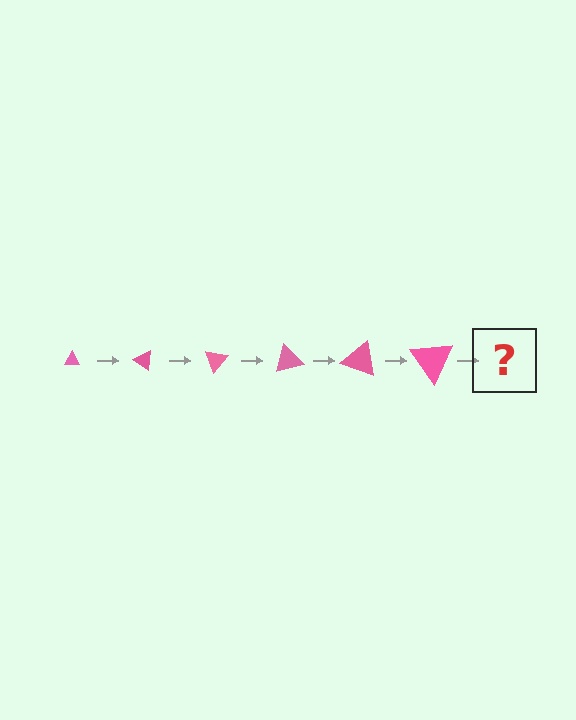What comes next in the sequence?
The next element should be a triangle, larger than the previous one and rotated 210 degrees from the start.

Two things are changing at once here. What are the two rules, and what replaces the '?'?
The two rules are that the triangle grows larger each step and it rotates 35 degrees each step. The '?' should be a triangle, larger than the previous one and rotated 210 degrees from the start.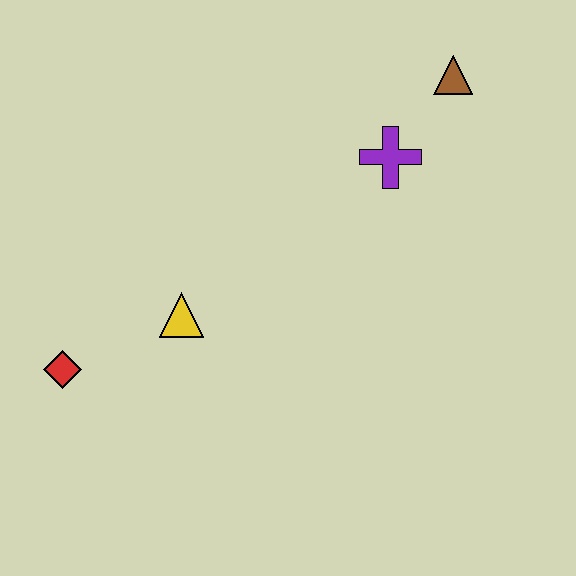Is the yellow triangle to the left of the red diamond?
No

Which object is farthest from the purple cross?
The red diamond is farthest from the purple cross.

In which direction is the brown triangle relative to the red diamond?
The brown triangle is to the right of the red diamond.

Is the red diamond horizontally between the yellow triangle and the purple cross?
No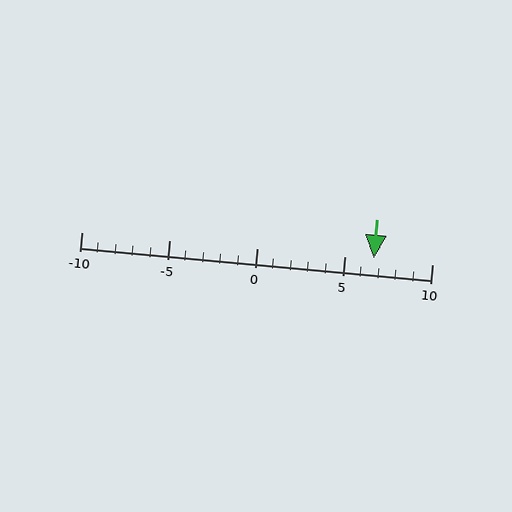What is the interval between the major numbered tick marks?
The major tick marks are spaced 5 units apart.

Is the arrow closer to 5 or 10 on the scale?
The arrow is closer to 5.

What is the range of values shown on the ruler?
The ruler shows values from -10 to 10.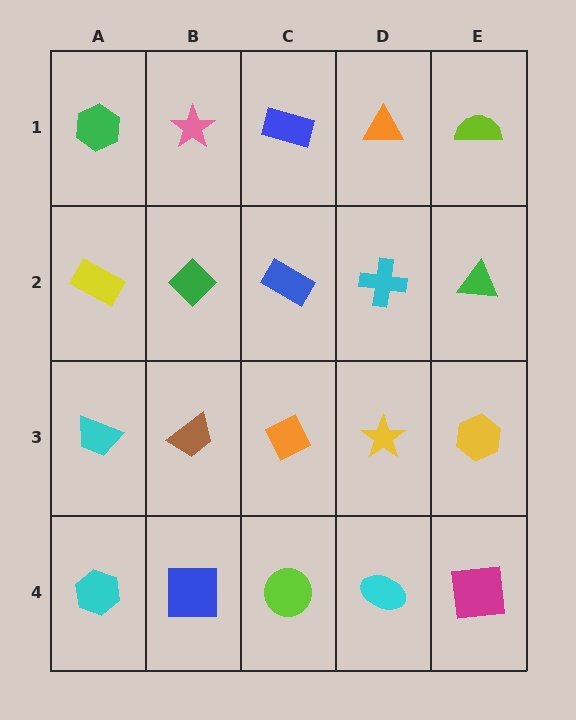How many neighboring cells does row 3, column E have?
3.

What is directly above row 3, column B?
A green diamond.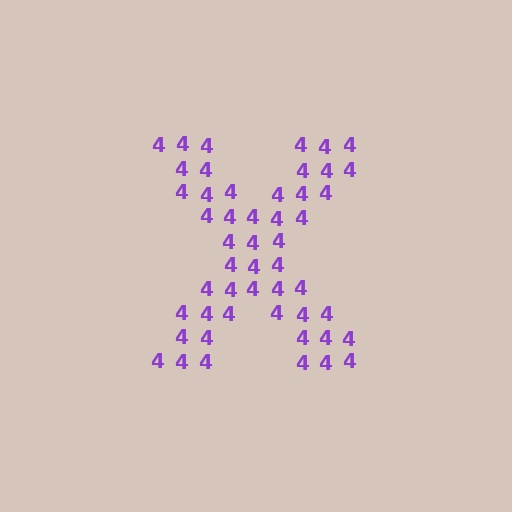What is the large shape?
The large shape is the letter X.